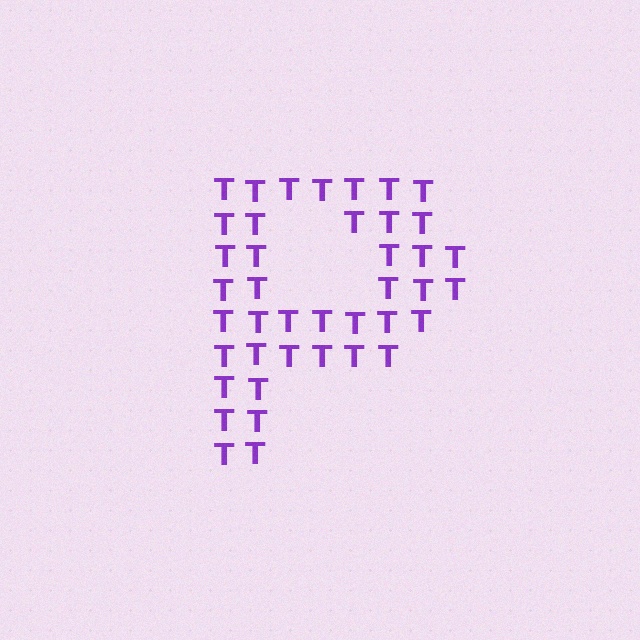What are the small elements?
The small elements are letter T's.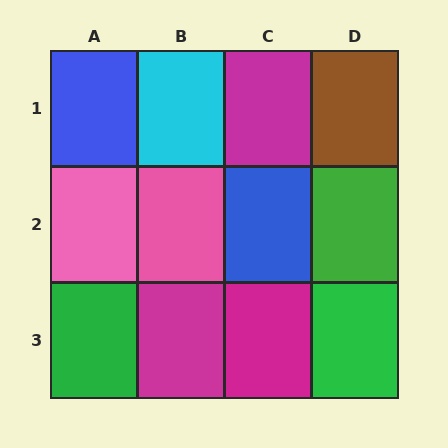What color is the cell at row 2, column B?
Pink.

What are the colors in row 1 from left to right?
Blue, cyan, magenta, brown.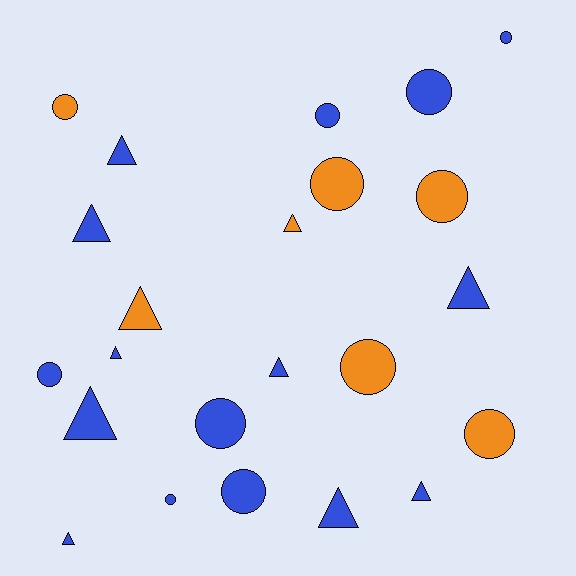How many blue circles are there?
There are 7 blue circles.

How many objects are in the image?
There are 23 objects.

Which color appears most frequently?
Blue, with 16 objects.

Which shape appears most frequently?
Circle, with 12 objects.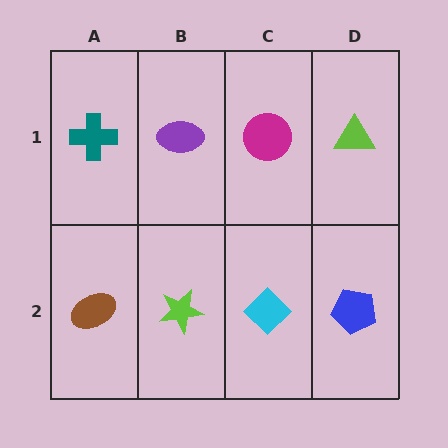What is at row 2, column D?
A blue pentagon.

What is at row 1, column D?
A lime triangle.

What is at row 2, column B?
A lime star.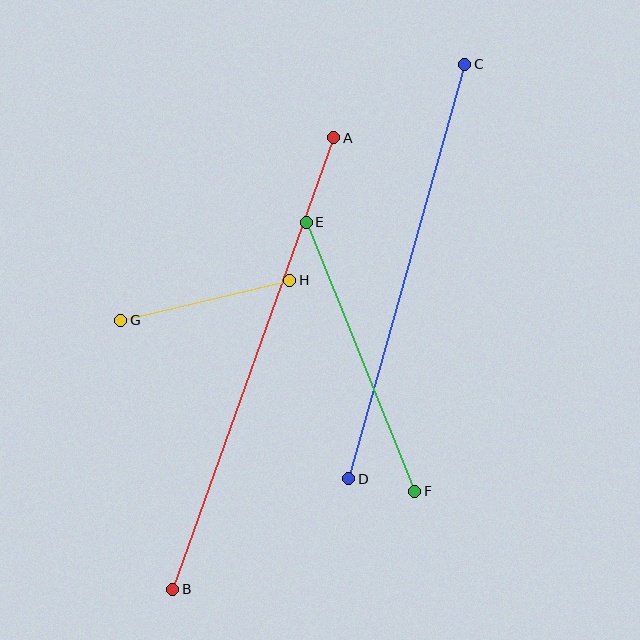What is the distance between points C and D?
The distance is approximately 431 pixels.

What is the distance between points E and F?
The distance is approximately 290 pixels.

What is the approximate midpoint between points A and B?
The midpoint is at approximately (253, 363) pixels.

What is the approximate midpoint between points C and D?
The midpoint is at approximately (407, 272) pixels.